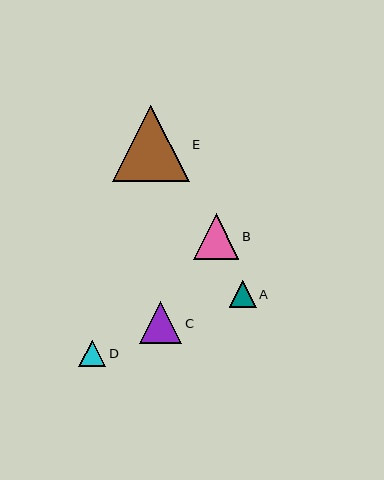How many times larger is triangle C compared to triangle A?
Triangle C is approximately 1.6 times the size of triangle A.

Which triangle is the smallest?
Triangle A is the smallest with a size of approximately 27 pixels.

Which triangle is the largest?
Triangle E is the largest with a size of approximately 76 pixels.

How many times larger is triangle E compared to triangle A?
Triangle E is approximately 2.9 times the size of triangle A.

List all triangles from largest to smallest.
From largest to smallest: E, B, C, D, A.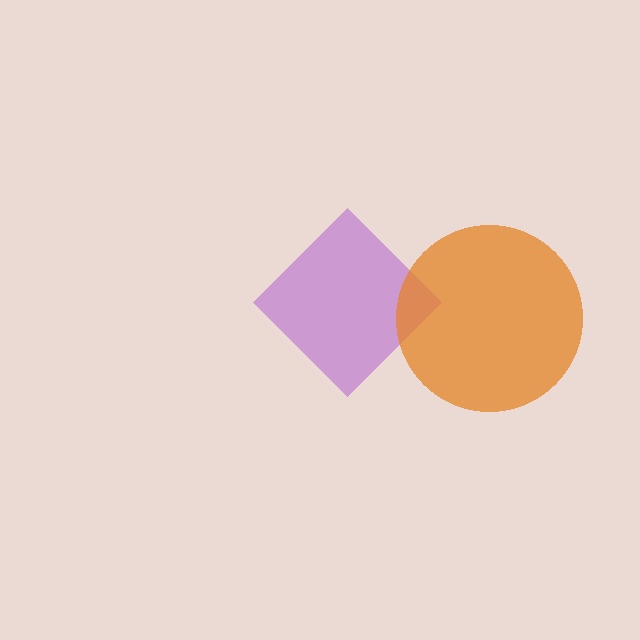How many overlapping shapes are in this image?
There are 2 overlapping shapes in the image.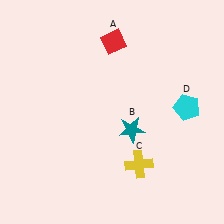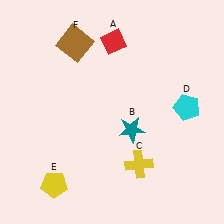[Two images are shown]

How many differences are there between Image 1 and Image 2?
There are 2 differences between the two images.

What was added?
A yellow pentagon (E), a brown square (F) were added in Image 2.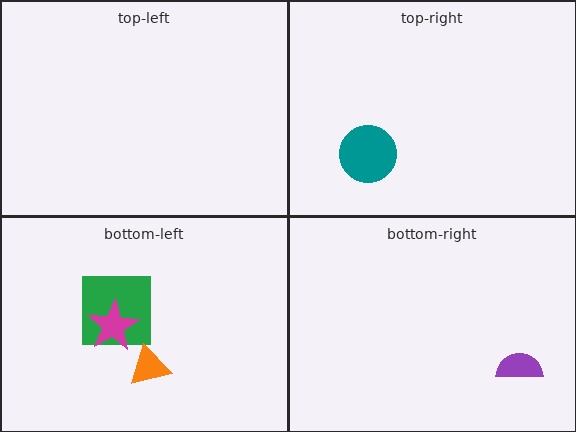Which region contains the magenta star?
The bottom-left region.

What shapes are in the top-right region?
The teal circle.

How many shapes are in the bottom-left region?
3.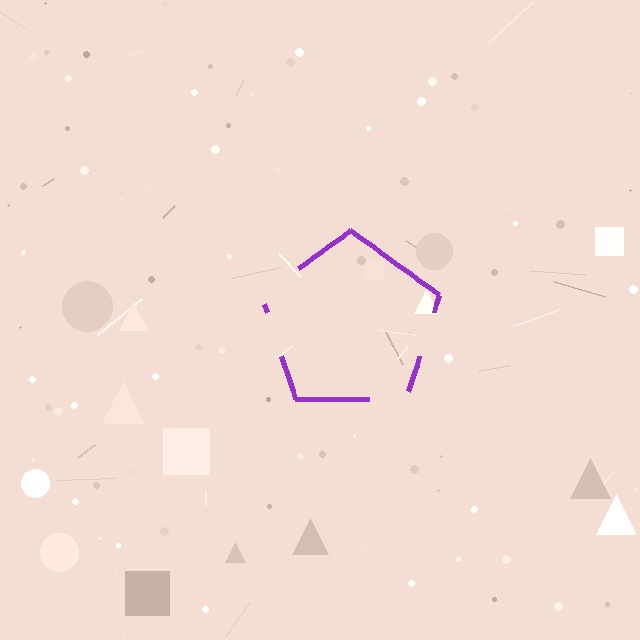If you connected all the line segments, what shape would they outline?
They would outline a pentagon.